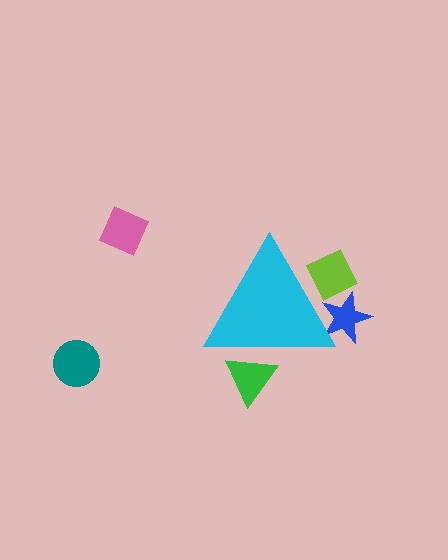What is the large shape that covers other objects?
A cyan triangle.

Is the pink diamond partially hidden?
No, the pink diamond is fully visible.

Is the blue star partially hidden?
Yes, the blue star is partially hidden behind the cyan triangle.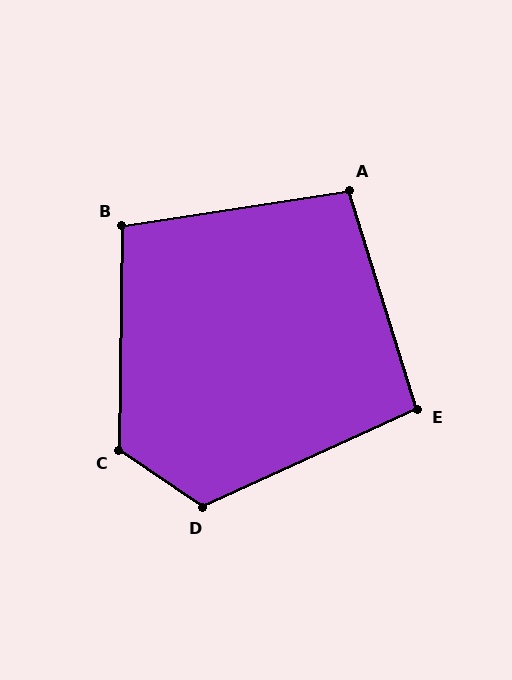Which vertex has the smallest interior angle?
E, at approximately 97 degrees.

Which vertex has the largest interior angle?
C, at approximately 124 degrees.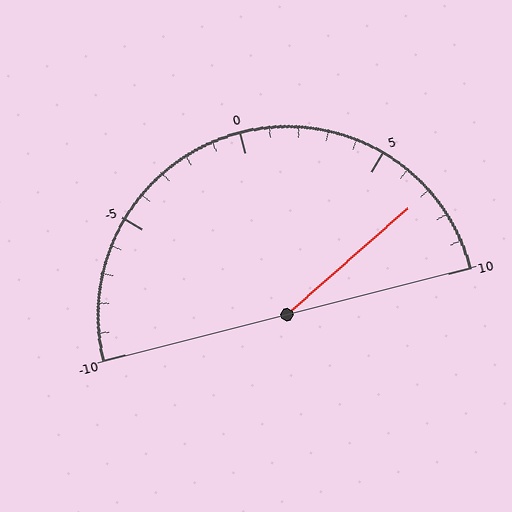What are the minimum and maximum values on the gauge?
The gauge ranges from -10 to 10.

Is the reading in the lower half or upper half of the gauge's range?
The reading is in the upper half of the range (-10 to 10).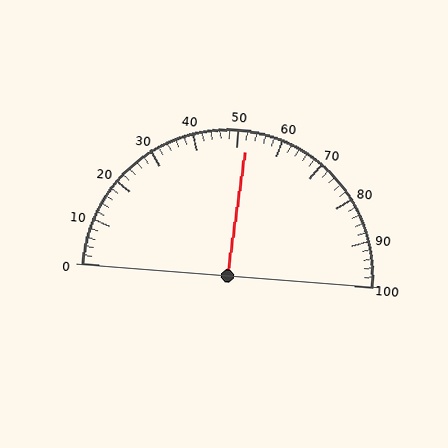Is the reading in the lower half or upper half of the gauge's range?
The reading is in the upper half of the range (0 to 100).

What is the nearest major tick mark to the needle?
The nearest major tick mark is 50.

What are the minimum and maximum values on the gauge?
The gauge ranges from 0 to 100.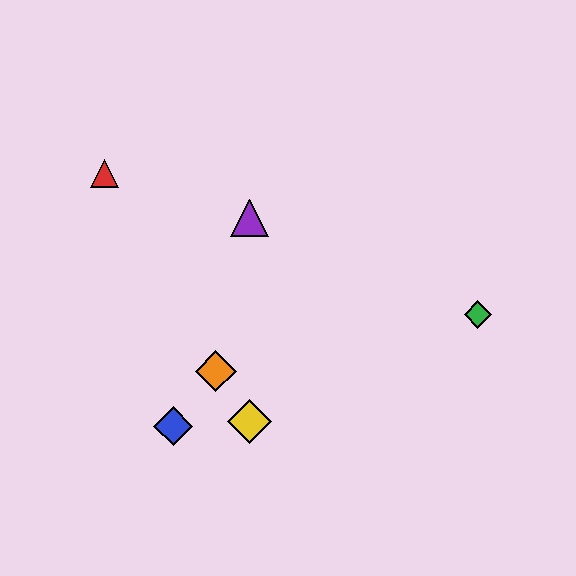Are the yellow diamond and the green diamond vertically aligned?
No, the yellow diamond is at x≈250 and the green diamond is at x≈478.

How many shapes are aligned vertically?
2 shapes (the yellow diamond, the purple triangle) are aligned vertically.